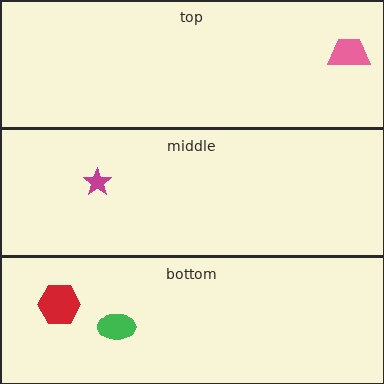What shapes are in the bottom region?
The red hexagon, the green ellipse.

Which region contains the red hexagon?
The bottom region.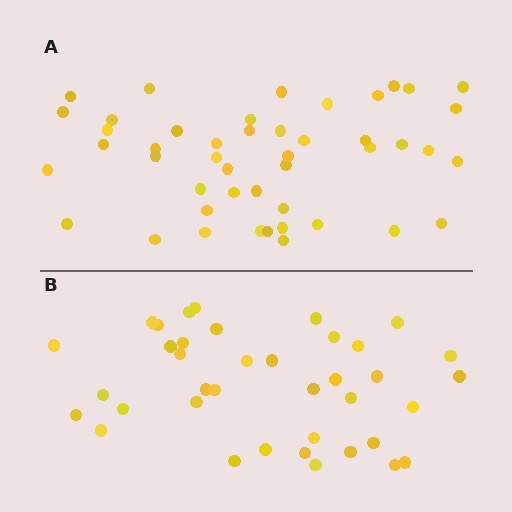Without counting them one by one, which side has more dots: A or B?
Region A (the top region) has more dots.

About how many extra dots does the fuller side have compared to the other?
Region A has roughly 8 or so more dots than region B.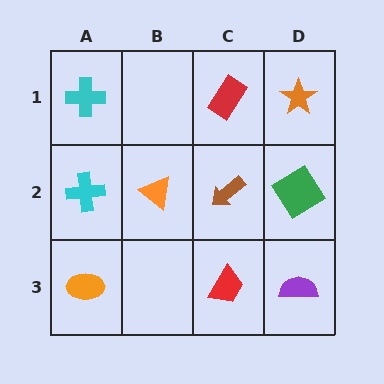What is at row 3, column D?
A purple semicircle.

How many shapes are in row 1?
3 shapes.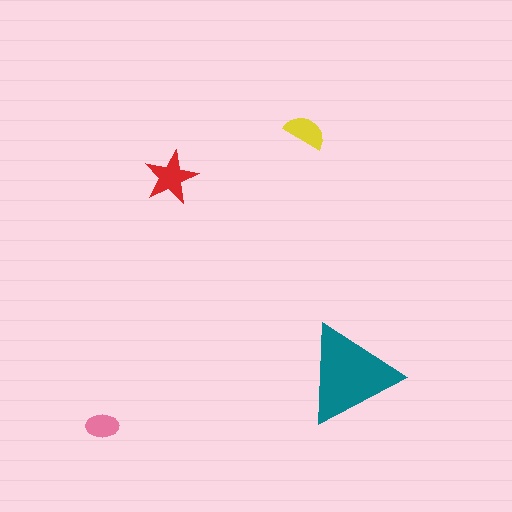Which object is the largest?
The teal triangle.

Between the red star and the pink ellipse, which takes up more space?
The red star.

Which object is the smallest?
The pink ellipse.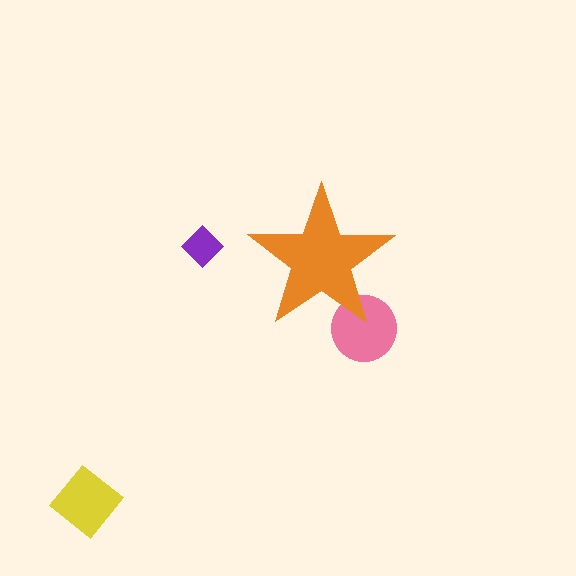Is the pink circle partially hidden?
Yes, the pink circle is partially hidden behind the orange star.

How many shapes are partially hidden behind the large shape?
2 shapes are partially hidden.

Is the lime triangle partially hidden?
Yes, the lime triangle is partially hidden behind the orange star.